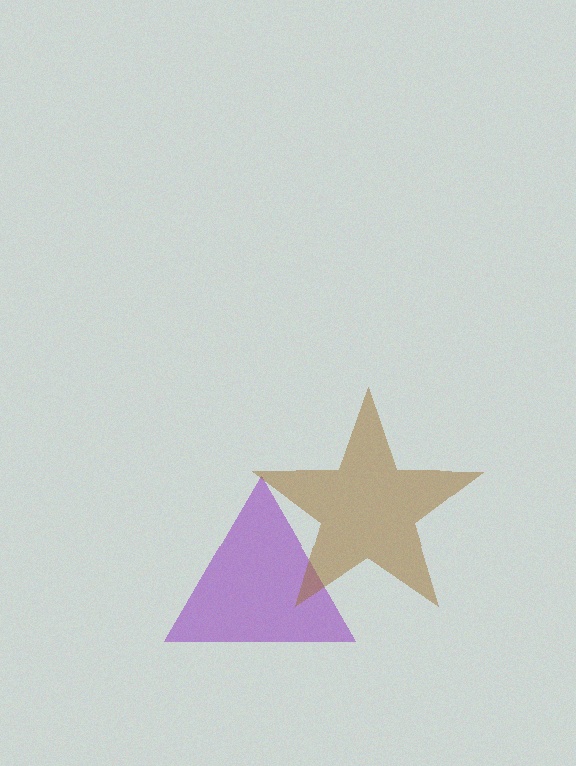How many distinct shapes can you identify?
There are 2 distinct shapes: a purple triangle, a brown star.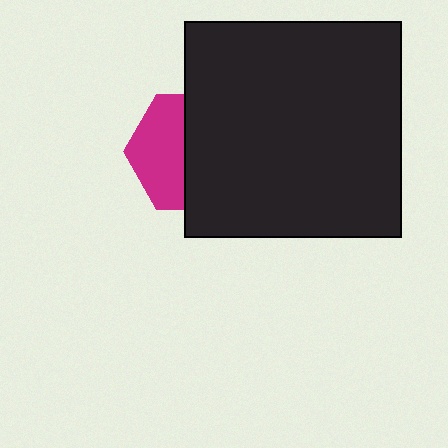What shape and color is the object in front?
The object in front is a black square.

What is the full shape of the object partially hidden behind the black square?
The partially hidden object is a magenta hexagon.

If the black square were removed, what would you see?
You would see the complete magenta hexagon.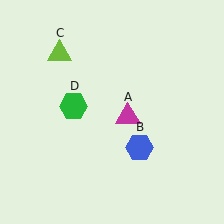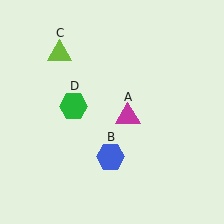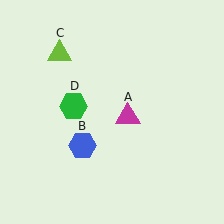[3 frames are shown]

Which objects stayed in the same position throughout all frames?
Magenta triangle (object A) and lime triangle (object C) and green hexagon (object D) remained stationary.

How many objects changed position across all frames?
1 object changed position: blue hexagon (object B).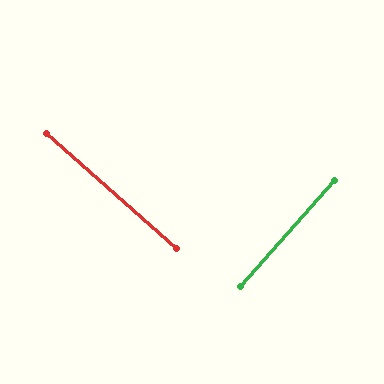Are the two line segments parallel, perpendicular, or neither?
Perpendicular — they meet at approximately 90°.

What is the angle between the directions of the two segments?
Approximately 90 degrees.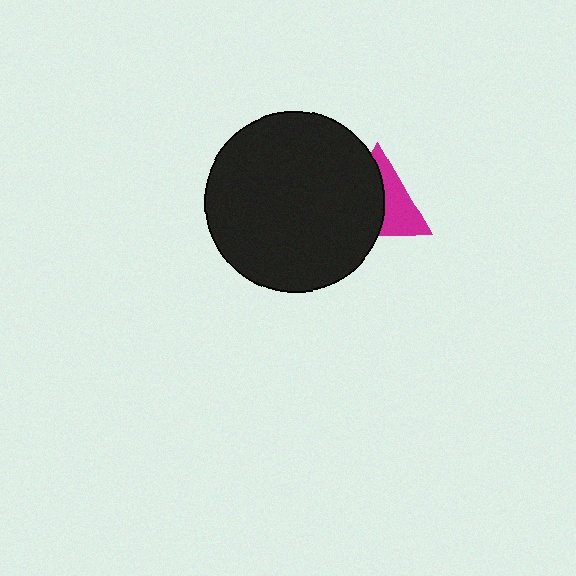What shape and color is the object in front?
The object in front is a black circle.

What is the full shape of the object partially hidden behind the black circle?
The partially hidden object is a magenta triangle.